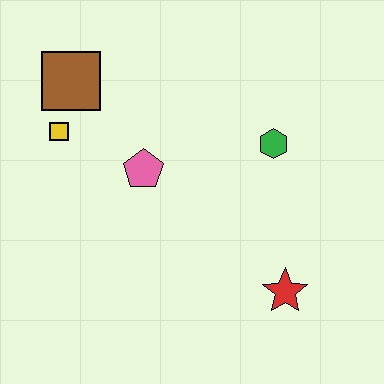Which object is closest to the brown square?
The yellow square is closest to the brown square.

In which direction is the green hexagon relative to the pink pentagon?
The green hexagon is to the right of the pink pentagon.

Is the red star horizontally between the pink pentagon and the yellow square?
No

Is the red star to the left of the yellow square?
No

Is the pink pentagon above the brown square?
No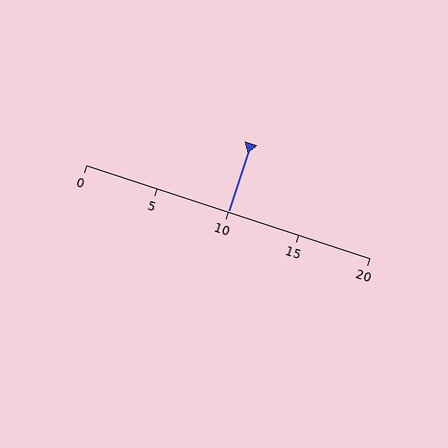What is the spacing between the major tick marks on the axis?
The major ticks are spaced 5 apart.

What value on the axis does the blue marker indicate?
The marker indicates approximately 10.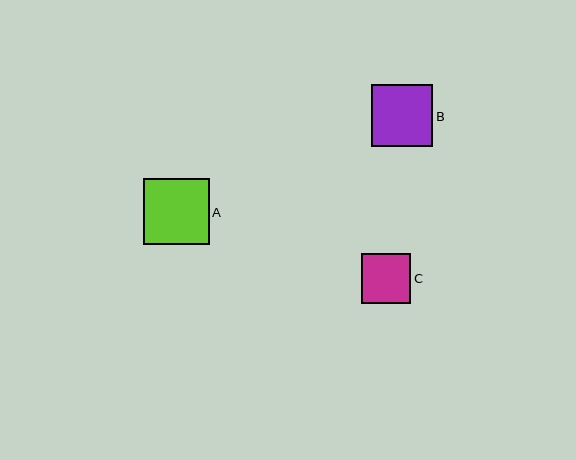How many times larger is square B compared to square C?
Square B is approximately 1.2 times the size of square C.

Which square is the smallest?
Square C is the smallest with a size of approximately 49 pixels.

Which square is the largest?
Square A is the largest with a size of approximately 66 pixels.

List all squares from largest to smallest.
From largest to smallest: A, B, C.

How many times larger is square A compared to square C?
Square A is approximately 1.3 times the size of square C.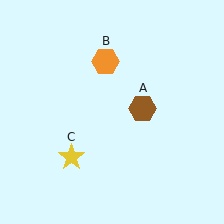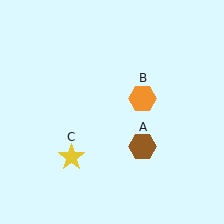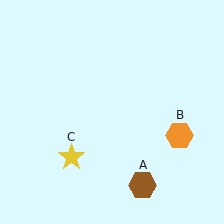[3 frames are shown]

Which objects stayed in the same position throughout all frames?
Yellow star (object C) remained stationary.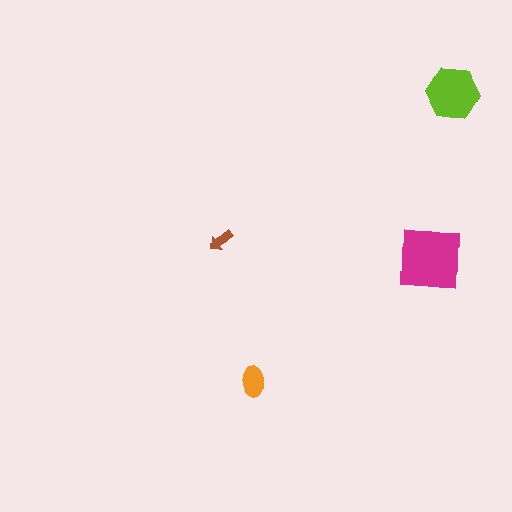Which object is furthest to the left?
The brown arrow is leftmost.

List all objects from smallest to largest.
The brown arrow, the orange ellipse, the lime hexagon, the magenta square.